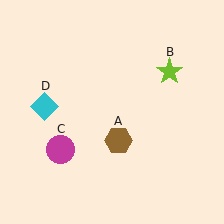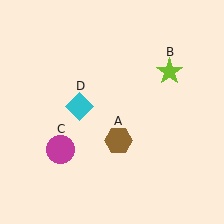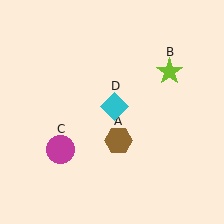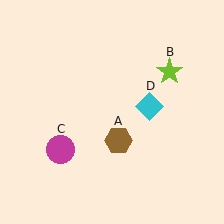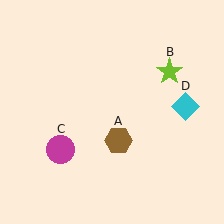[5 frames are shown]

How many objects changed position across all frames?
1 object changed position: cyan diamond (object D).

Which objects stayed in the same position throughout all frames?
Brown hexagon (object A) and lime star (object B) and magenta circle (object C) remained stationary.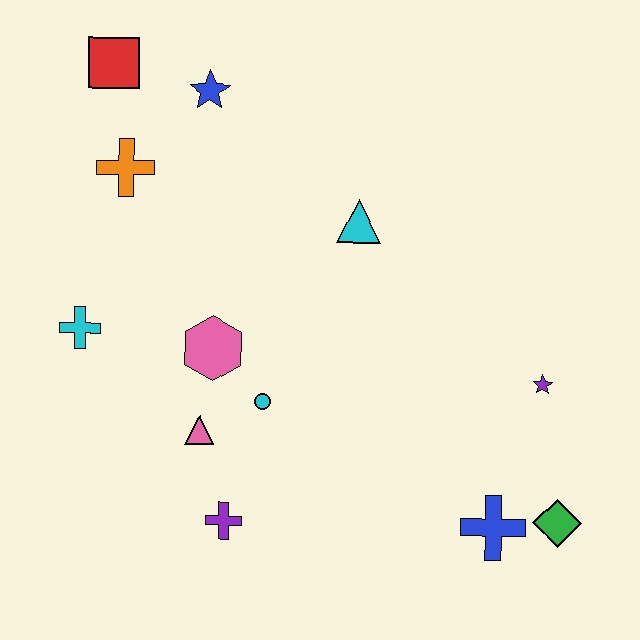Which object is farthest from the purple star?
The red square is farthest from the purple star.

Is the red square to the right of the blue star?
No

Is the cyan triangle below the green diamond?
No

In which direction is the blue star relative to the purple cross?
The blue star is above the purple cross.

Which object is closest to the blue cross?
The green diamond is closest to the blue cross.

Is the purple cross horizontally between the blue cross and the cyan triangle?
No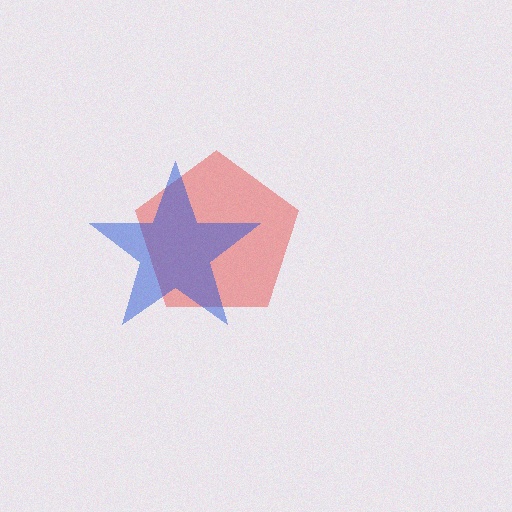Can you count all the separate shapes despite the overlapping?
Yes, there are 2 separate shapes.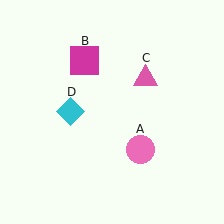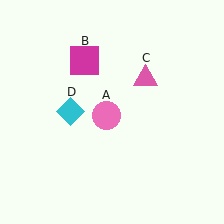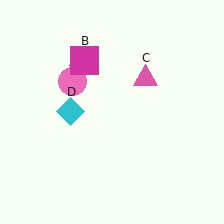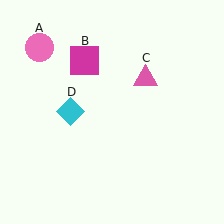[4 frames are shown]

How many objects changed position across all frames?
1 object changed position: pink circle (object A).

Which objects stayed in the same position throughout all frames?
Magenta square (object B) and pink triangle (object C) and cyan diamond (object D) remained stationary.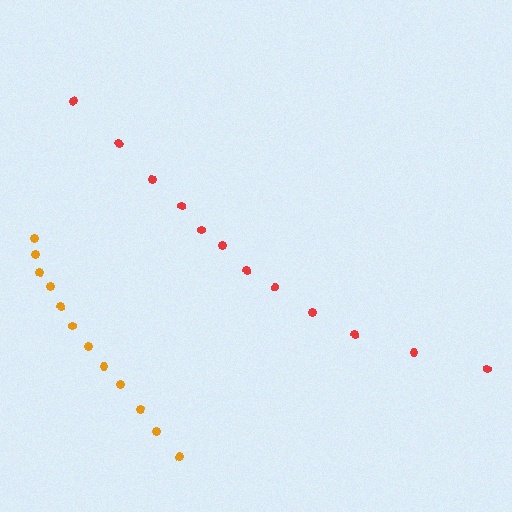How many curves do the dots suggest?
There are 2 distinct paths.